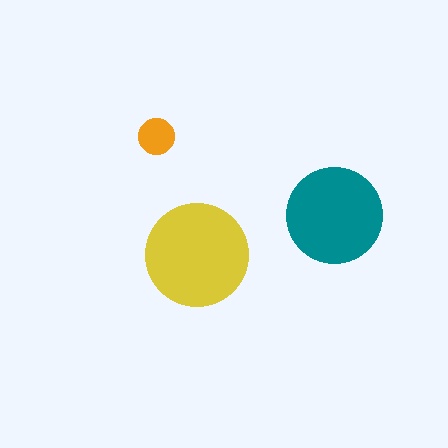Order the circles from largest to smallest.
the yellow one, the teal one, the orange one.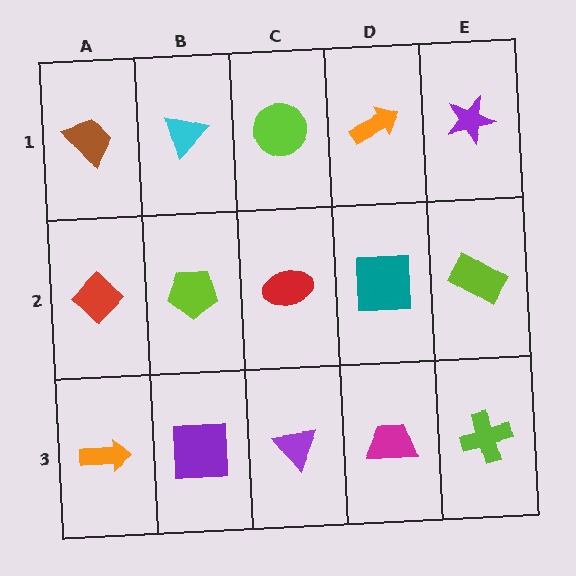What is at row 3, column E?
A lime cross.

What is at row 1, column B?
A cyan triangle.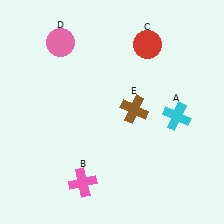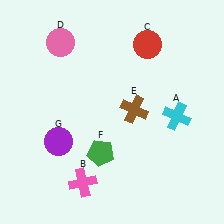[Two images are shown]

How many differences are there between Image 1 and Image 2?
There are 2 differences between the two images.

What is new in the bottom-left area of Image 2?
A green pentagon (F) was added in the bottom-left area of Image 2.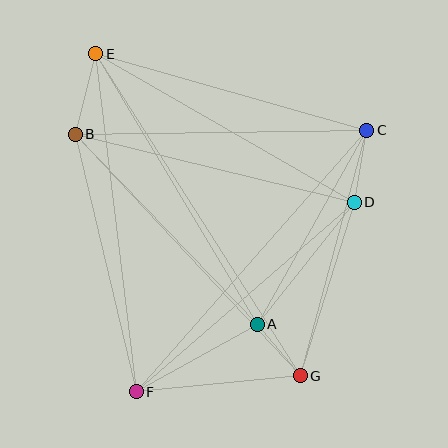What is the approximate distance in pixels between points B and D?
The distance between B and D is approximately 287 pixels.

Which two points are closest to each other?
Points A and G are closest to each other.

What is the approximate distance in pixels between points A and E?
The distance between A and E is approximately 315 pixels.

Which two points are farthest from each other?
Points E and G are farthest from each other.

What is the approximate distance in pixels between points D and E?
The distance between D and E is approximately 298 pixels.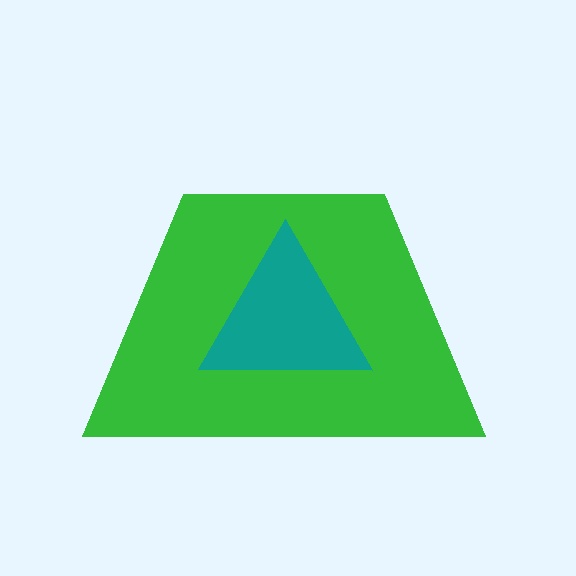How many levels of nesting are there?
2.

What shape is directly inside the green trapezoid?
The teal triangle.